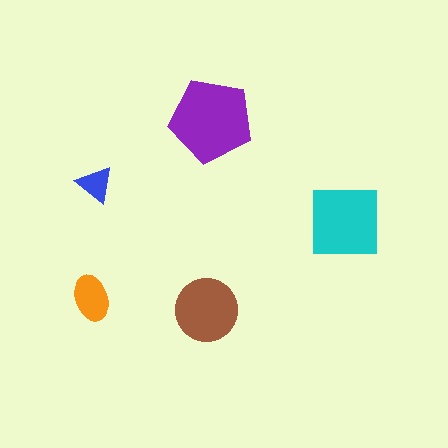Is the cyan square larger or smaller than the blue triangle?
Larger.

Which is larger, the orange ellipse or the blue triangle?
The orange ellipse.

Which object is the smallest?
The blue triangle.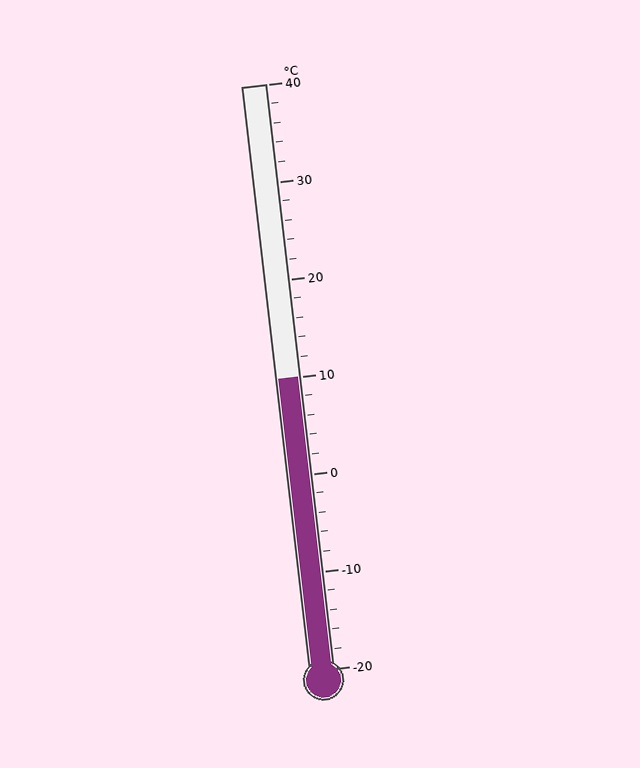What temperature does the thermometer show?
The thermometer shows approximately 10°C.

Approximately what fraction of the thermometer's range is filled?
The thermometer is filled to approximately 50% of its range.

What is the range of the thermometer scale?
The thermometer scale ranges from -20°C to 40°C.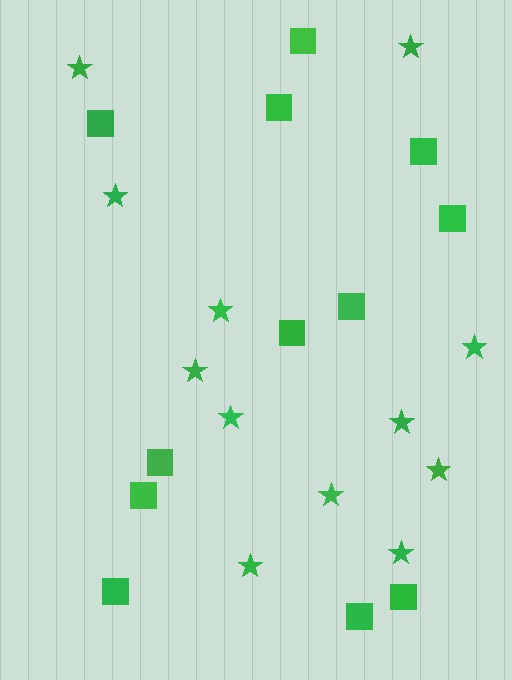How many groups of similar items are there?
There are 2 groups: one group of stars (12) and one group of squares (12).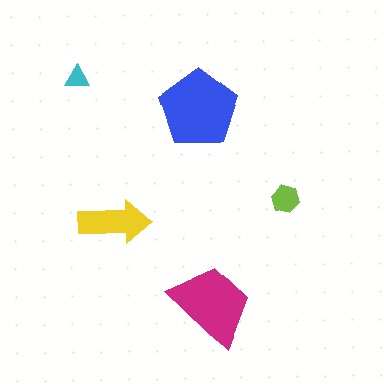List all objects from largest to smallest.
The blue pentagon, the magenta trapezoid, the yellow arrow, the lime hexagon, the cyan triangle.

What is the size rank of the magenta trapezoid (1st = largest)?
2nd.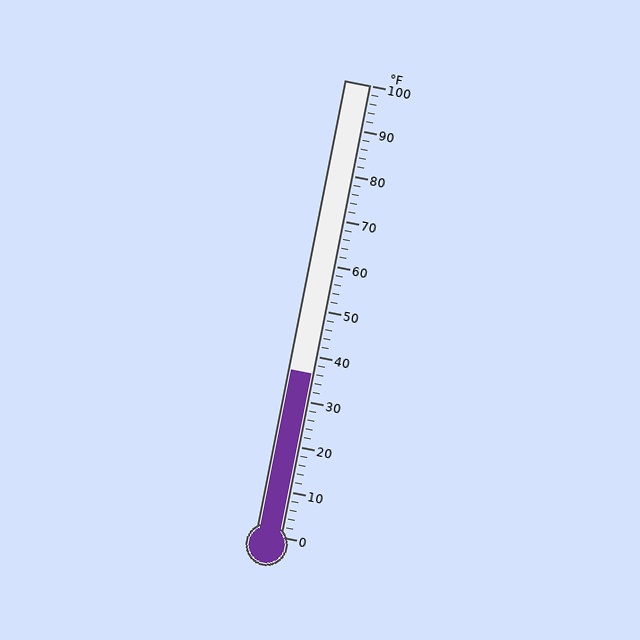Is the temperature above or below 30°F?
The temperature is above 30°F.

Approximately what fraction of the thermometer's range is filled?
The thermometer is filled to approximately 35% of its range.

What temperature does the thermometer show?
The thermometer shows approximately 36°F.